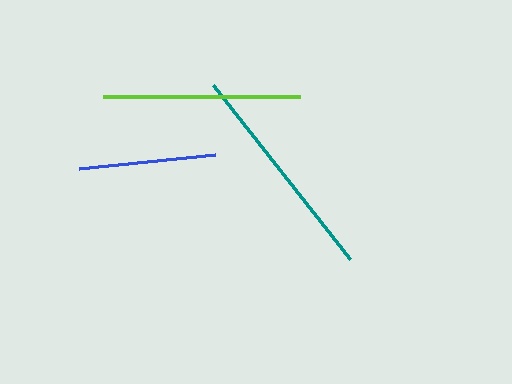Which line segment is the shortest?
The blue line is the shortest at approximately 136 pixels.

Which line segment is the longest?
The teal line is the longest at approximately 222 pixels.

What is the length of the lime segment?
The lime segment is approximately 198 pixels long.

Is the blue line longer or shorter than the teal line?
The teal line is longer than the blue line.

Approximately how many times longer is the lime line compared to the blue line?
The lime line is approximately 1.5 times the length of the blue line.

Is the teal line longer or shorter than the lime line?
The teal line is longer than the lime line.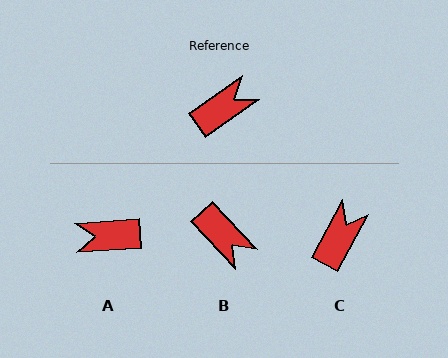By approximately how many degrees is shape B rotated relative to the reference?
Approximately 83 degrees clockwise.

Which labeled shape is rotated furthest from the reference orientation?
A, about 149 degrees away.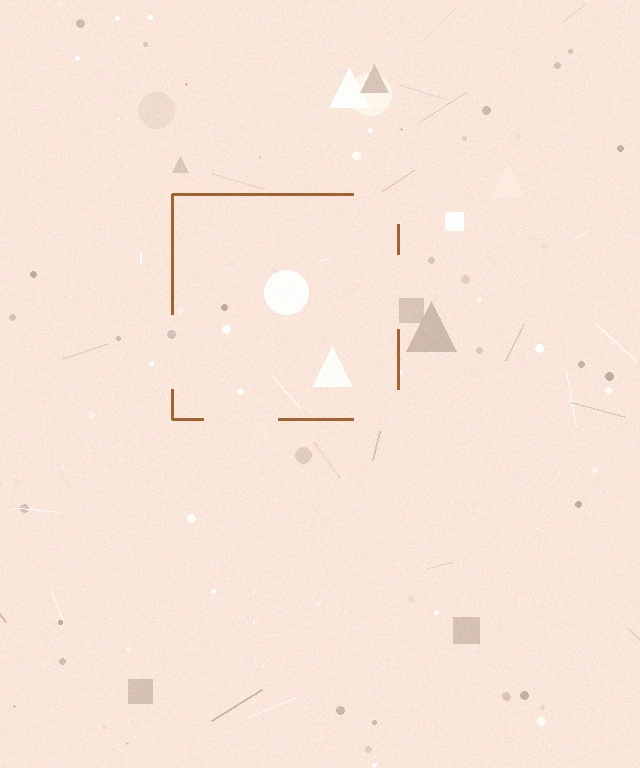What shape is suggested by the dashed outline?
The dashed outline suggests a square.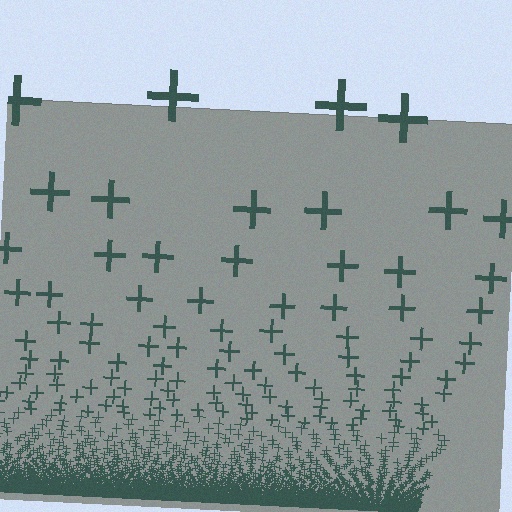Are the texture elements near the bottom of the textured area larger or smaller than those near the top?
Smaller. The gradient is inverted — elements near the bottom are smaller and denser.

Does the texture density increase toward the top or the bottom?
Density increases toward the bottom.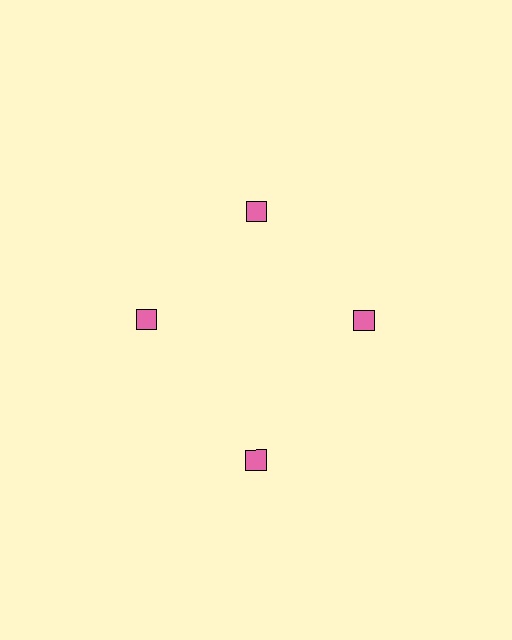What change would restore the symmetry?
The symmetry would be restored by moving it inward, back onto the ring so that all 4 diamonds sit at equal angles and equal distance from the center.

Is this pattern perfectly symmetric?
No. The 4 pink diamonds are arranged in a ring, but one element near the 6 o'clock position is pushed outward from the center, breaking the 4-fold rotational symmetry.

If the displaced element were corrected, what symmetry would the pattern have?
It would have 4-fold rotational symmetry — the pattern would map onto itself every 90 degrees.